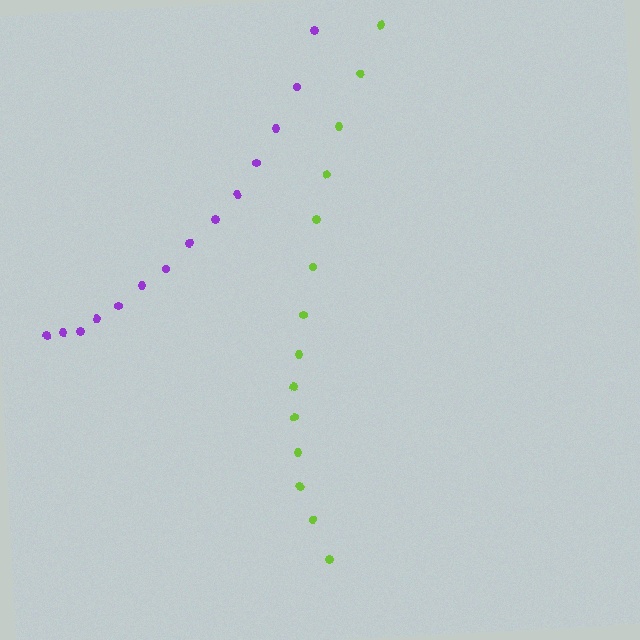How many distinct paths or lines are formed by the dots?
There are 2 distinct paths.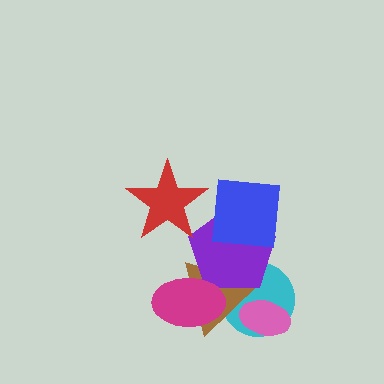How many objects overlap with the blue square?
1 object overlaps with the blue square.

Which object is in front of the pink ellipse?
The brown triangle is in front of the pink ellipse.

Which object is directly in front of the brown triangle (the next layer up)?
The purple pentagon is directly in front of the brown triangle.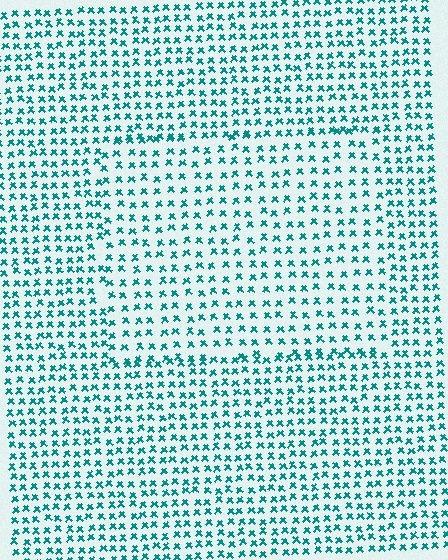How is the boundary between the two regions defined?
The boundary is defined by a change in element density (approximately 1.4x ratio). All elements are the same color, size, and shape.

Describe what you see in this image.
The image contains small teal elements arranged at two different densities. A rectangle-shaped region is visible where the elements are less densely packed than the surrounding area.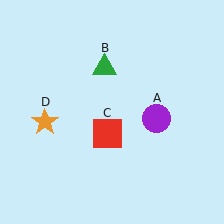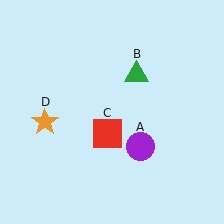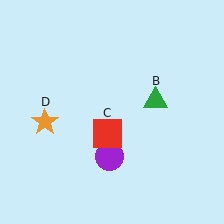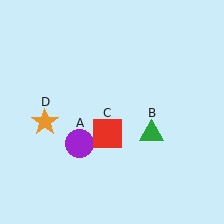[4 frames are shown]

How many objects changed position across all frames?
2 objects changed position: purple circle (object A), green triangle (object B).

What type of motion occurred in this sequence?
The purple circle (object A), green triangle (object B) rotated clockwise around the center of the scene.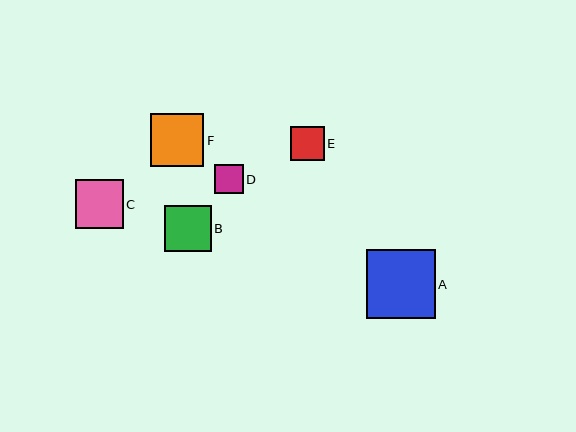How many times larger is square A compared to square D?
Square A is approximately 2.3 times the size of square D.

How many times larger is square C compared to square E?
Square C is approximately 1.4 times the size of square E.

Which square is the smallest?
Square D is the smallest with a size of approximately 29 pixels.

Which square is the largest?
Square A is the largest with a size of approximately 68 pixels.